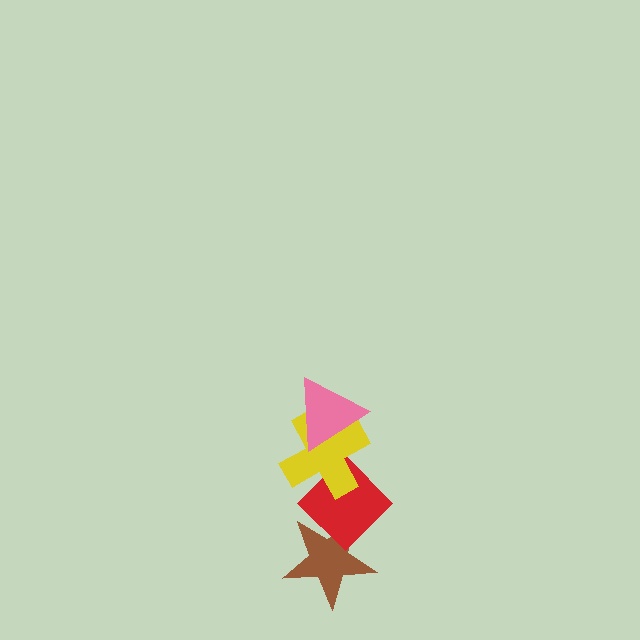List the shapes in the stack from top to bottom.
From top to bottom: the pink triangle, the yellow cross, the red diamond, the brown star.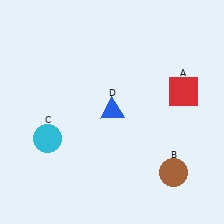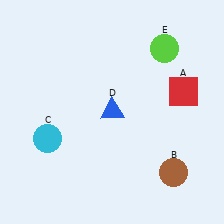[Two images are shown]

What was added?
A lime circle (E) was added in Image 2.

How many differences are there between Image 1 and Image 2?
There is 1 difference between the two images.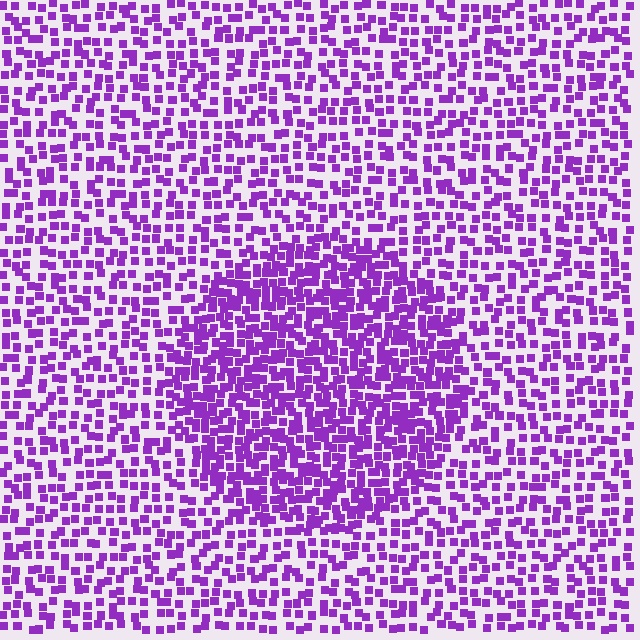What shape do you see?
I see a circle.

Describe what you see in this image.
The image contains small purple elements arranged at two different densities. A circle-shaped region is visible where the elements are more densely packed than the surrounding area.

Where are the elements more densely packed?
The elements are more densely packed inside the circle boundary.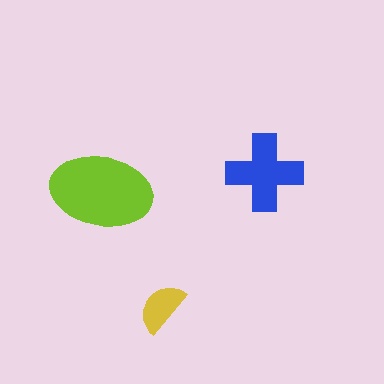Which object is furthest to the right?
The blue cross is rightmost.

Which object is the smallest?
The yellow semicircle.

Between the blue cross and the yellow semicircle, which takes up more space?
The blue cross.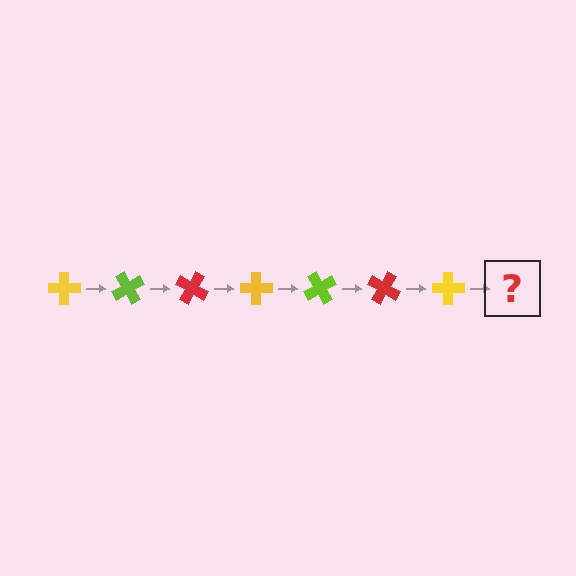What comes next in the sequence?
The next element should be a lime cross, rotated 420 degrees from the start.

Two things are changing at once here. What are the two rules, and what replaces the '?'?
The two rules are that it rotates 60 degrees each step and the color cycles through yellow, lime, and red. The '?' should be a lime cross, rotated 420 degrees from the start.